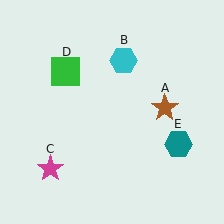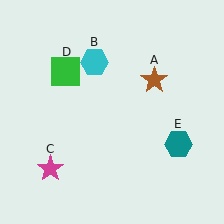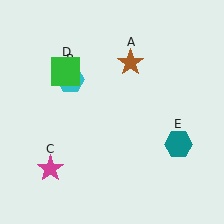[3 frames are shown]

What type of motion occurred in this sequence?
The brown star (object A), cyan hexagon (object B) rotated counterclockwise around the center of the scene.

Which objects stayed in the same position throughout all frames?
Magenta star (object C) and green square (object D) and teal hexagon (object E) remained stationary.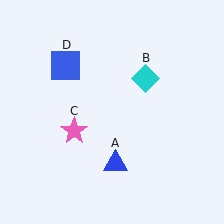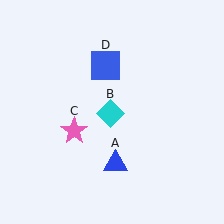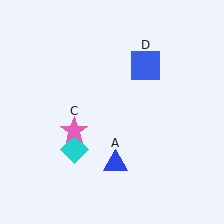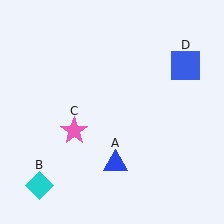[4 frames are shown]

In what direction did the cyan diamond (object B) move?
The cyan diamond (object B) moved down and to the left.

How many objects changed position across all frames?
2 objects changed position: cyan diamond (object B), blue square (object D).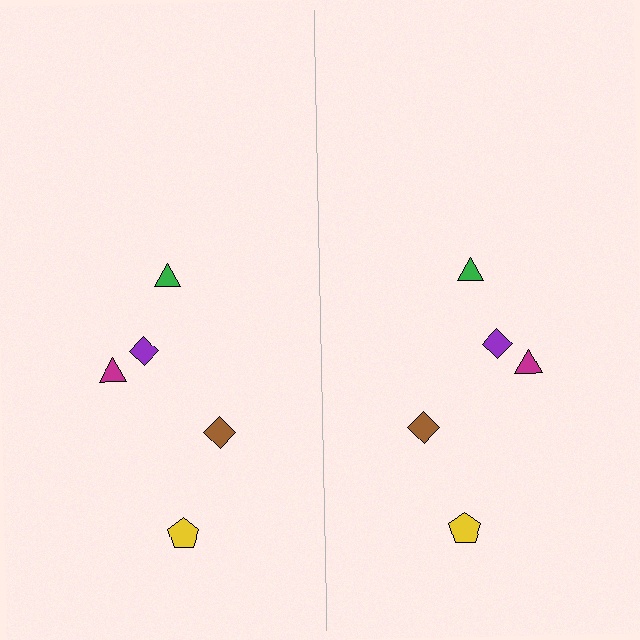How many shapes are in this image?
There are 10 shapes in this image.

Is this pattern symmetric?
Yes, this pattern has bilateral (reflection) symmetry.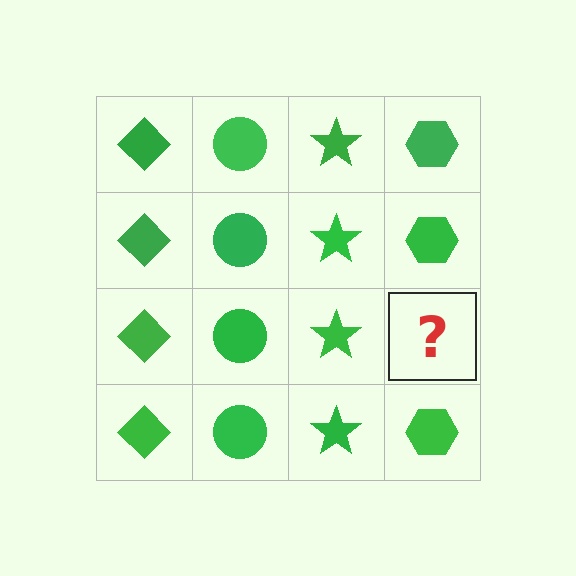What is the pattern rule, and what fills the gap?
The rule is that each column has a consistent shape. The gap should be filled with a green hexagon.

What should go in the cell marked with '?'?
The missing cell should contain a green hexagon.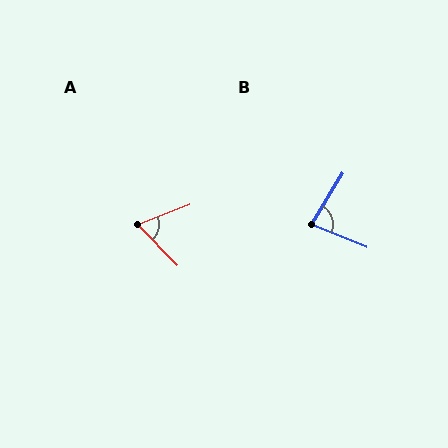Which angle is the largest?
B, at approximately 81 degrees.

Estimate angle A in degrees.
Approximately 67 degrees.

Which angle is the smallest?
A, at approximately 67 degrees.